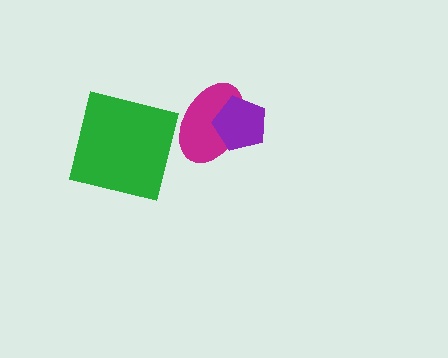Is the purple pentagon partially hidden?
No, no other shape covers it.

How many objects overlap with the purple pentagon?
1 object overlaps with the purple pentagon.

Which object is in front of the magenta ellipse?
The purple pentagon is in front of the magenta ellipse.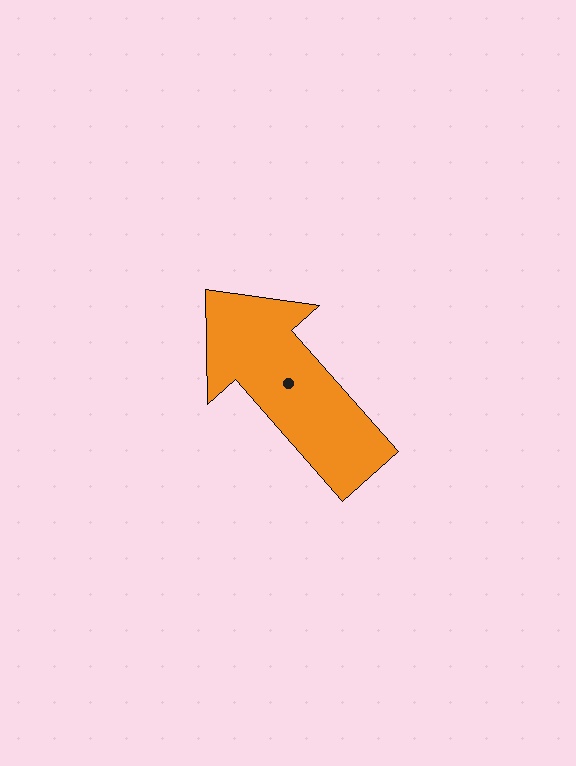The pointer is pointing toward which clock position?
Roughly 11 o'clock.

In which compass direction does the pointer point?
Northwest.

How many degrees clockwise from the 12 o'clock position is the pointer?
Approximately 318 degrees.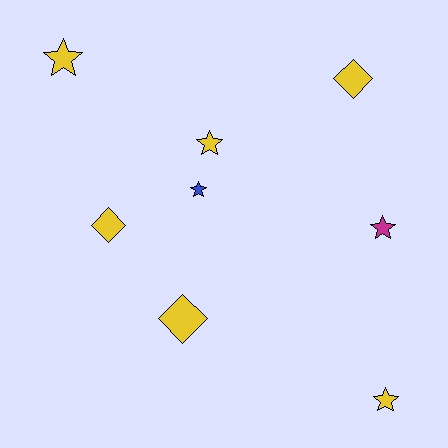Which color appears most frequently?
Yellow, with 6 objects.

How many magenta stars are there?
There is 1 magenta star.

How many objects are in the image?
There are 8 objects.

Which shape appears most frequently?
Star, with 5 objects.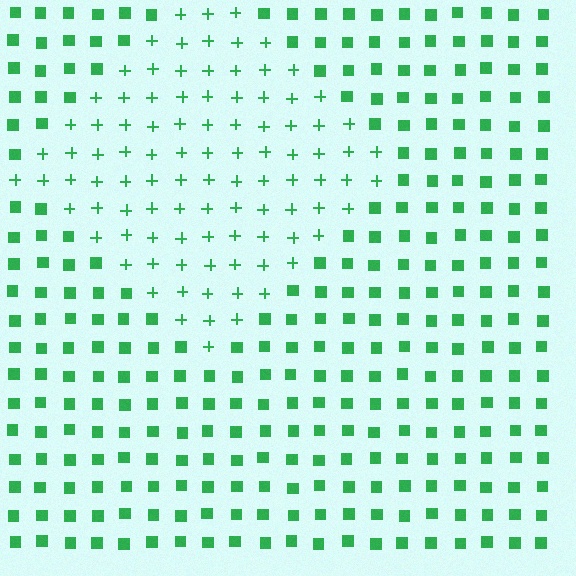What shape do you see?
I see a diamond.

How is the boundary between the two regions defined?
The boundary is defined by a change in element shape: plus signs inside vs. squares outside. All elements share the same color and spacing.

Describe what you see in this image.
The image is filled with small green elements arranged in a uniform grid. A diamond-shaped region contains plus signs, while the surrounding area contains squares. The boundary is defined purely by the change in element shape.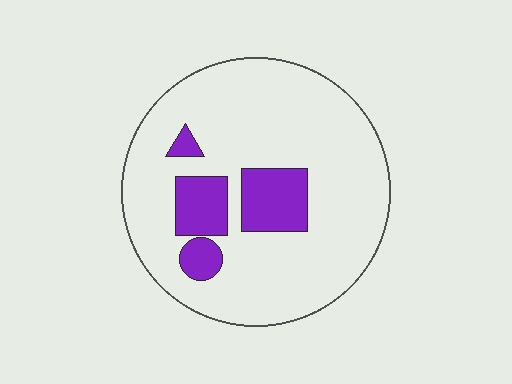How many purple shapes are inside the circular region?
4.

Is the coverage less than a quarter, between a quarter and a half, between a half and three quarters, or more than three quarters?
Less than a quarter.